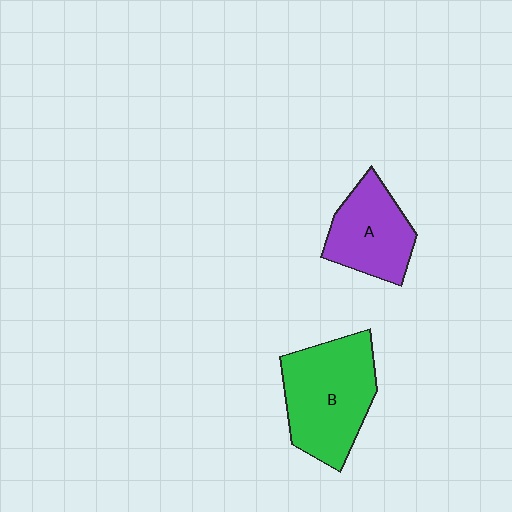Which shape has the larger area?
Shape B (green).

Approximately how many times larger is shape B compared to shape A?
Approximately 1.4 times.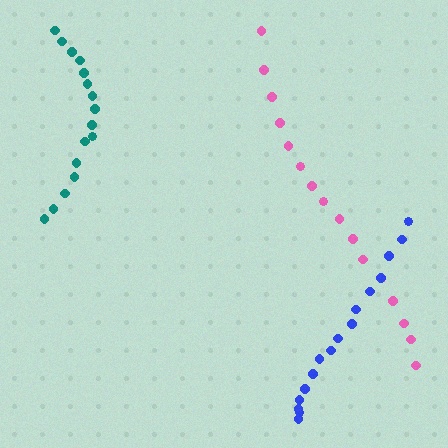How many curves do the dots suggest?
There are 3 distinct paths.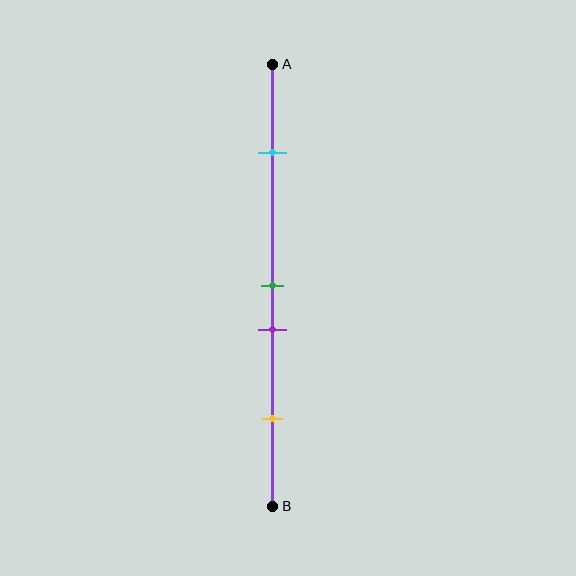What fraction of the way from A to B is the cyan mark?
The cyan mark is approximately 20% (0.2) of the way from A to B.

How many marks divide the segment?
There are 4 marks dividing the segment.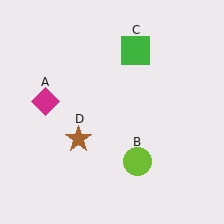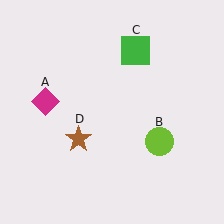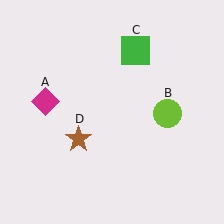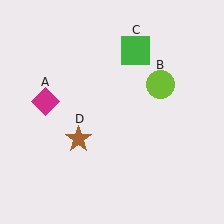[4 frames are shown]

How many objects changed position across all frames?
1 object changed position: lime circle (object B).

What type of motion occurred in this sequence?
The lime circle (object B) rotated counterclockwise around the center of the scene.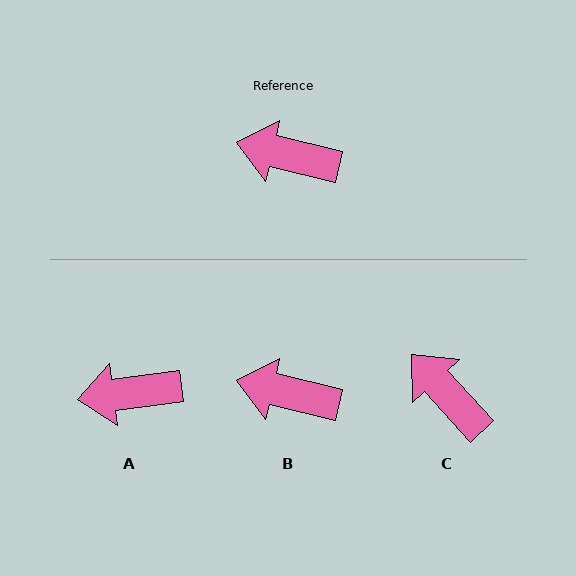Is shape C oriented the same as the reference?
No, it is off by about 34 degrees.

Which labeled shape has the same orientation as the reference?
B.